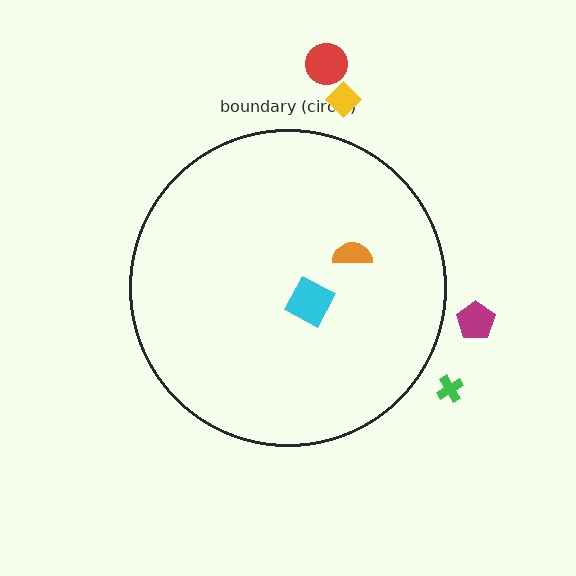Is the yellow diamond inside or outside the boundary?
Outside.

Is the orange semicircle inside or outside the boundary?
Inside.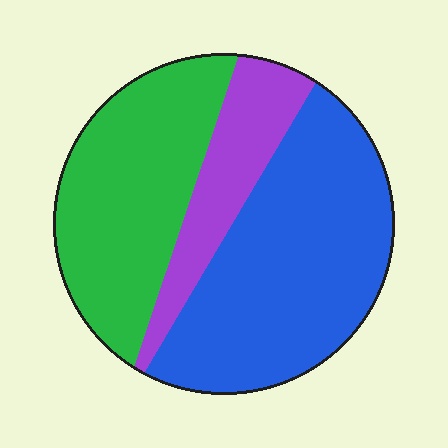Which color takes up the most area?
Blue, at roughly 45%.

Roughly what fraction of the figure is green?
Green takes up about one third (1/3) of the figure.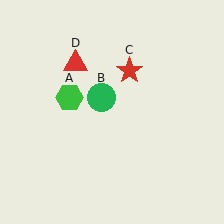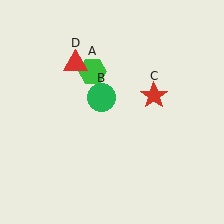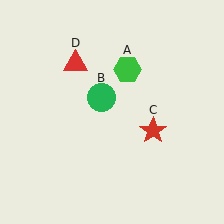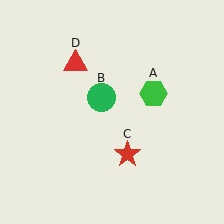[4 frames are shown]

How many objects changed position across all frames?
2 objects changed position: green hexagon (object A), red star (object C).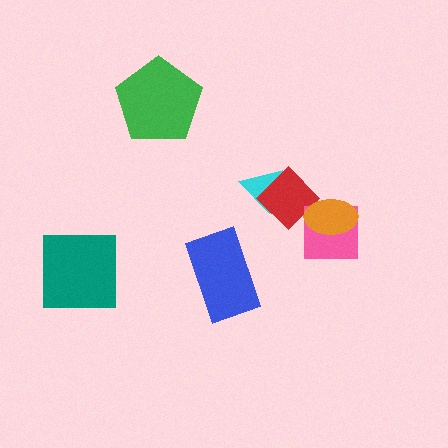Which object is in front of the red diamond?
The orange ellipse is in front of the red diamond.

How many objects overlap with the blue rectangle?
0 objects overlap with the blue rectangle.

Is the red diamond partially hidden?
Yes, it is partially covered by another shape.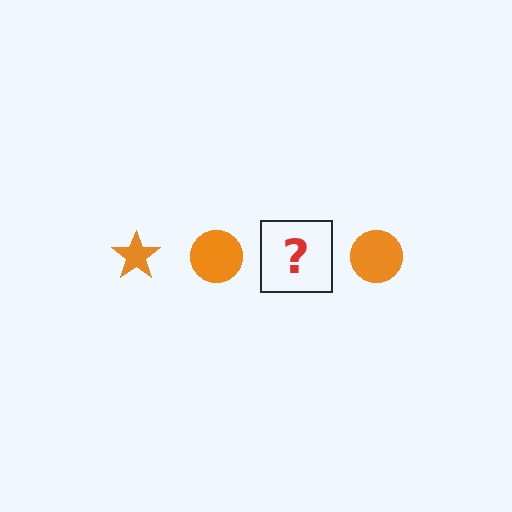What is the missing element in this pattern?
The missing element is an orange star.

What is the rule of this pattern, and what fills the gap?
The rule is that the pattern cycles through star, circle shapes in orange. The gap should be filled with an orange star.